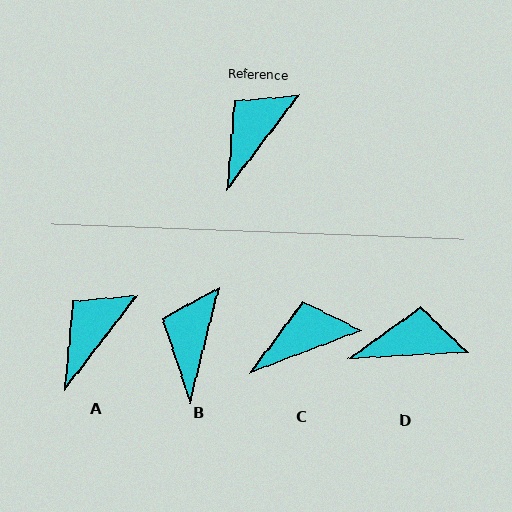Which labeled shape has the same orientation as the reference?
A.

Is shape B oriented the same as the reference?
No, it is off by about 23 degrees.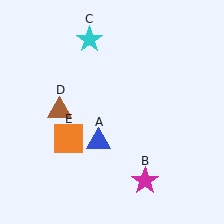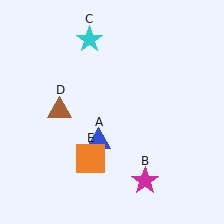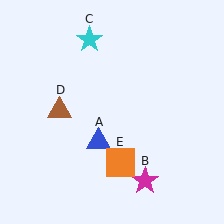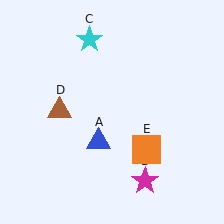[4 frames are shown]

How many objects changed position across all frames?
1 object changed position: orange square (object E).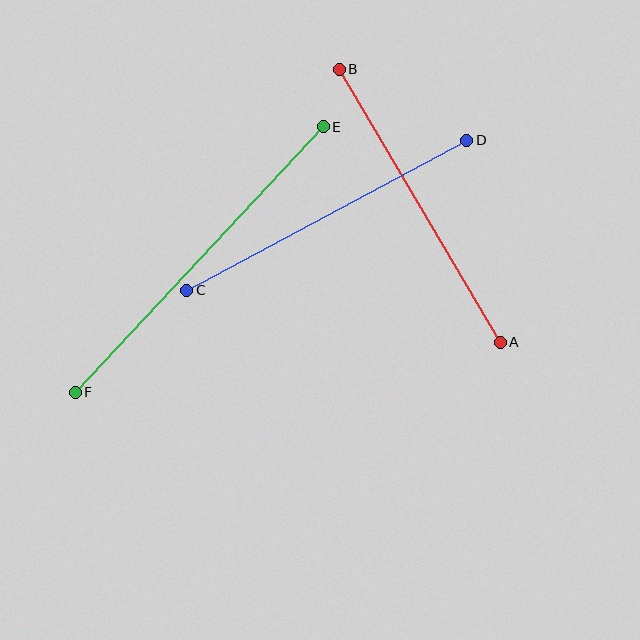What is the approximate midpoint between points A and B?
The midpoint is at approximately (420, 206) pixels.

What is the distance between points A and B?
The distance is approximately 317 pixels.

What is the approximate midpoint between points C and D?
The midpoint is at approximately (327, 215) pixels.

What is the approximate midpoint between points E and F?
The midpoint is at approximately (199, 259) pixels.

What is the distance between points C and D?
The distance is approximately 318 pixels.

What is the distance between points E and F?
The distance is approximately 363 pixels.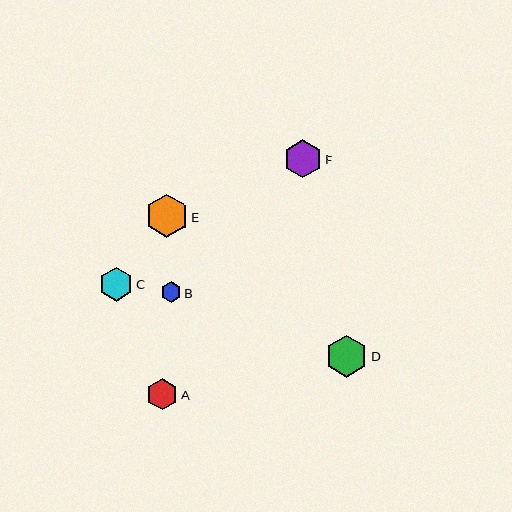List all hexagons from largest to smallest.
From largest to smallest: E, D, F, C, A, B.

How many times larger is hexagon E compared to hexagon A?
Hexagon E is approximately 1.4 times the size of hexagon A.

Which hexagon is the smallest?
Hexagon B is the smallest with a size of approximately 21 pixels.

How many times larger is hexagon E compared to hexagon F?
Hexagon E is approximately 1.1 times the size of hexagon F.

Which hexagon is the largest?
Hexagon E is the largest with a size of approximately 43 pixels.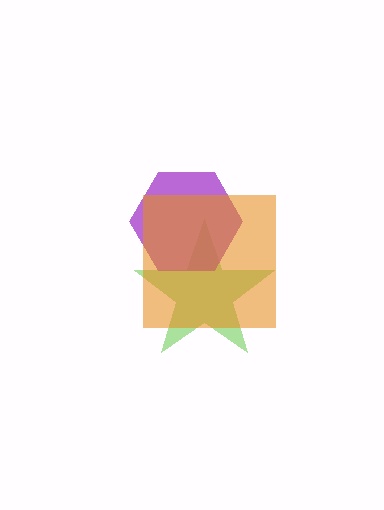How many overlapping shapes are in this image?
There are 3 overlapping shapes in the image.